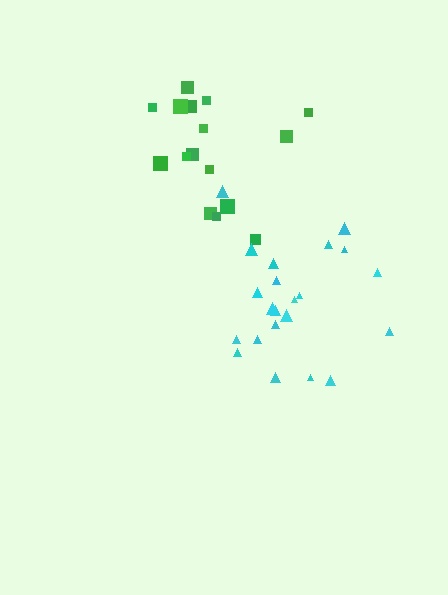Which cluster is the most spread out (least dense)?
Green.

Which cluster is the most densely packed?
Cyan.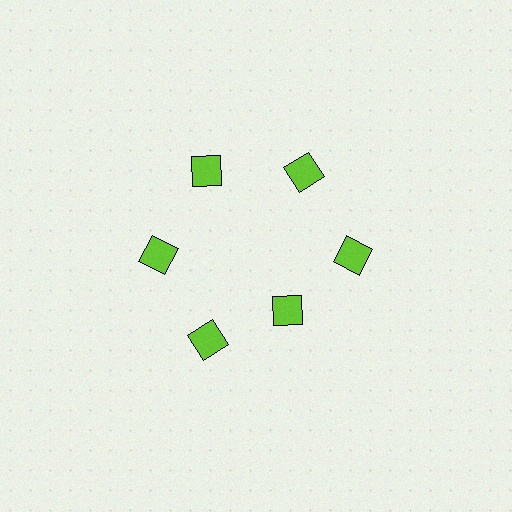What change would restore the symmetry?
The symmetry would be restored by moving it outward, back onto the ring so that all 6 squares sit at equal angles and equal distance from the center.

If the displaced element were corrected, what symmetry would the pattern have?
It would have 6-fold rotational symmetry — the pattern would map onto itself every 60 degrees.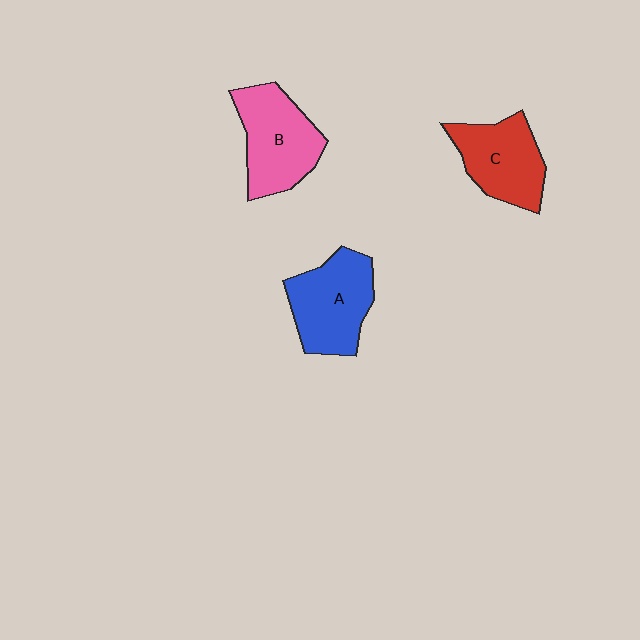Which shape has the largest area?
Shape B (pink).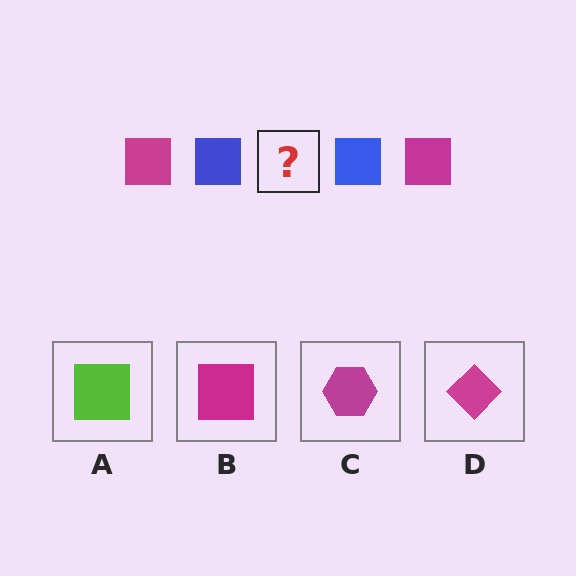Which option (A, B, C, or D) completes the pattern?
B.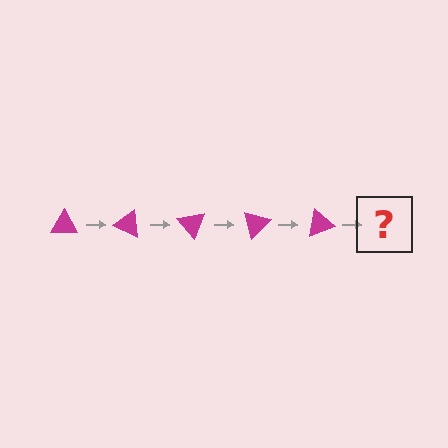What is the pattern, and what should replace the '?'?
The pattern is that the triangle rotates 25 degrees each step. The '?' should be a magenta triangle rotated 125 degrees.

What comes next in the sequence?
The next element should be a magenta triangle rotated 125 degrees.